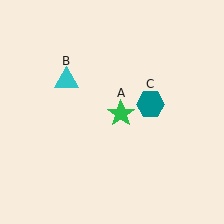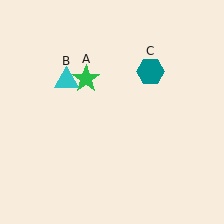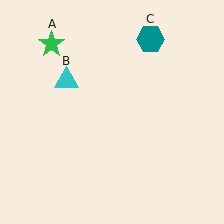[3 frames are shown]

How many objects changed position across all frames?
2 objects changed position: green star (object A), teal hexagon (object C).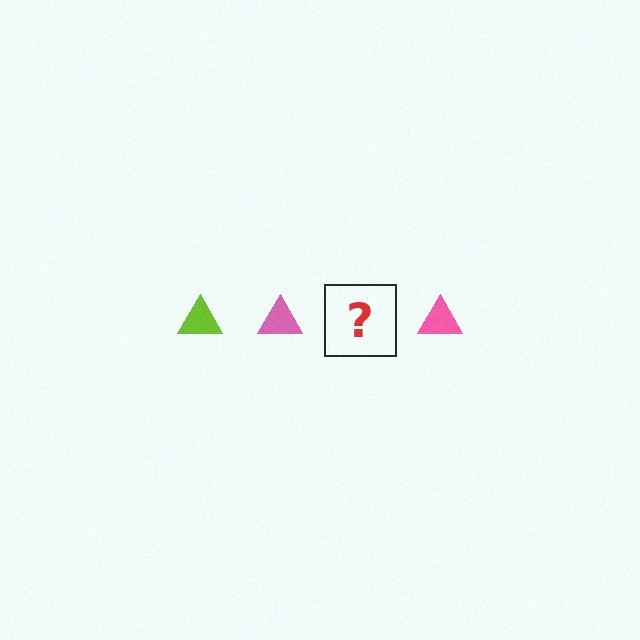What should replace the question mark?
The question mark should be replaced with a lime triangle.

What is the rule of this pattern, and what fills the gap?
The rule is that the pattern cycles through lime, pink triangles. The gap should be filled with a lime triangle.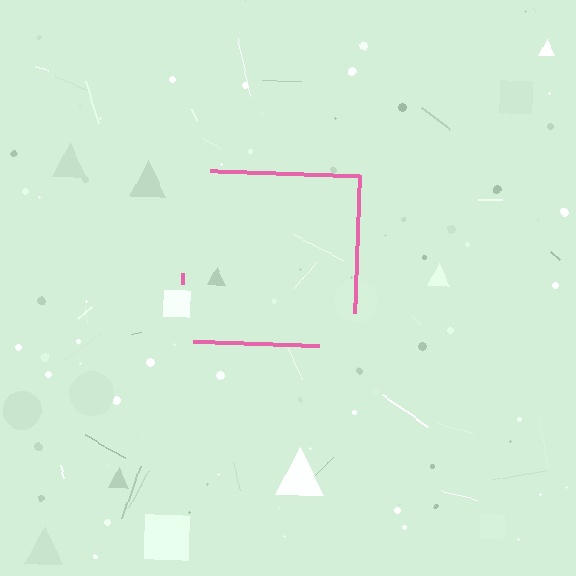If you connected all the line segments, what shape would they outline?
They would outline a square.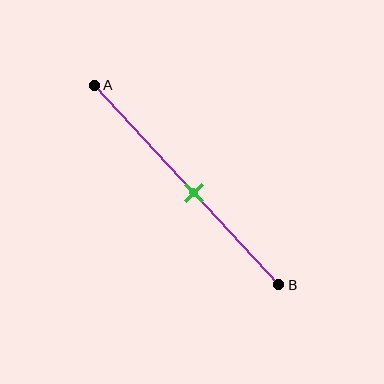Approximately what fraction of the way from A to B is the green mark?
The green mark is approximately 55% of the way from A to B.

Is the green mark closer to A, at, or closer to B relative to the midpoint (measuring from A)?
The green mark is closer to point B than the midpoint of segment AB.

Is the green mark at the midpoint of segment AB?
No, the mark is at about 55% from A, not at the 50% midpoint.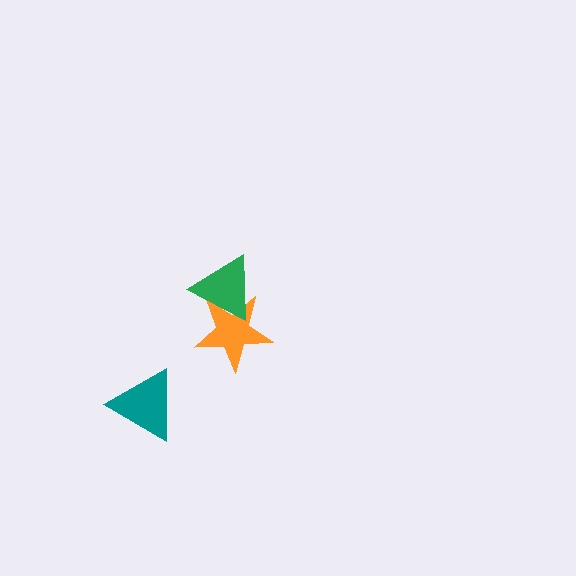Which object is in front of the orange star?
The green triangle is in front of the orange star.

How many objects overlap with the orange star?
1 object overlaps with the orange star.